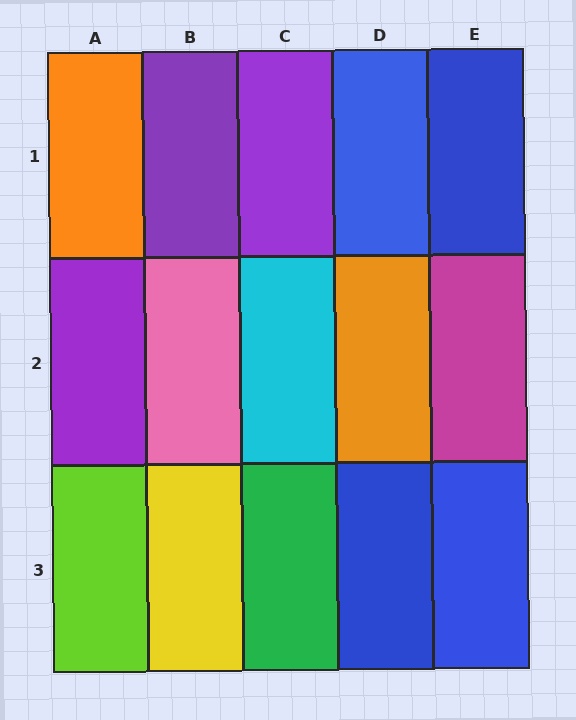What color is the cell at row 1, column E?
Blue.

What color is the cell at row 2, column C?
Cyan.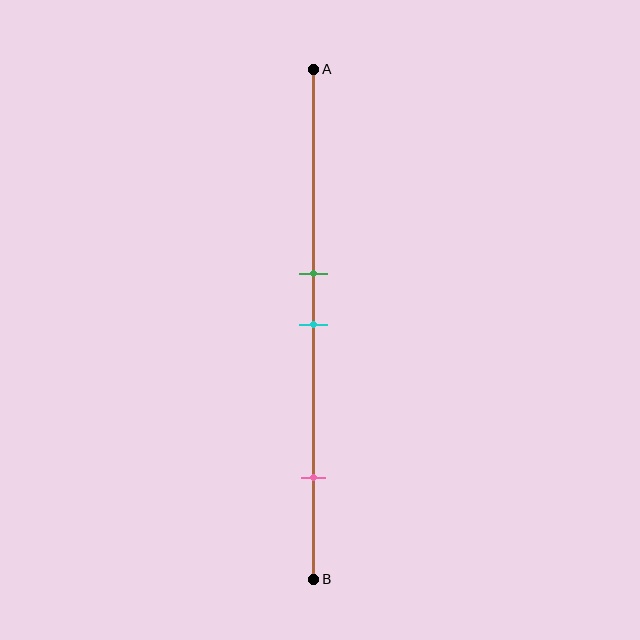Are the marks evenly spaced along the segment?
No, the marks are not evenly spaced.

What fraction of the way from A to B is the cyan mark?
The cyan mark is approximately 50% (0.5) of the way from A to B.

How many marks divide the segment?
There are 3 marks dividing the segment.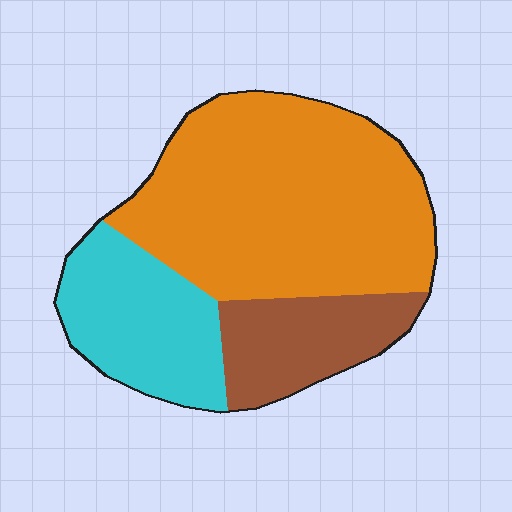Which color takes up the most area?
Orange, at roughly 60%.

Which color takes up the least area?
Brown, at roughly 20%.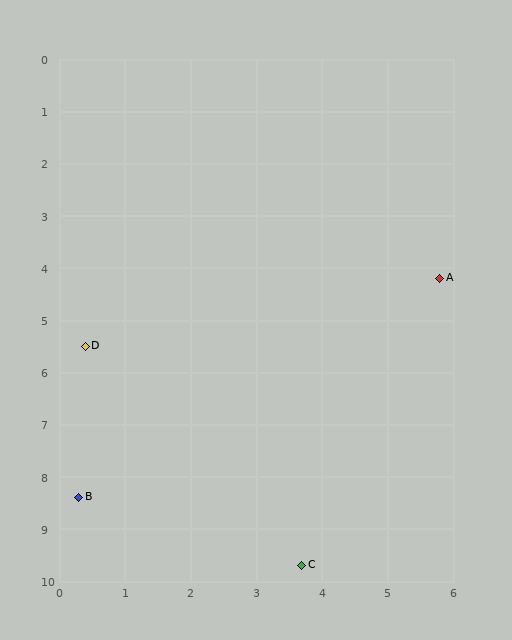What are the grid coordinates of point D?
Point D is at approximately (0.4, 5.5).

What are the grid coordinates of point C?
Point C is at approximately (3.7, 9.7).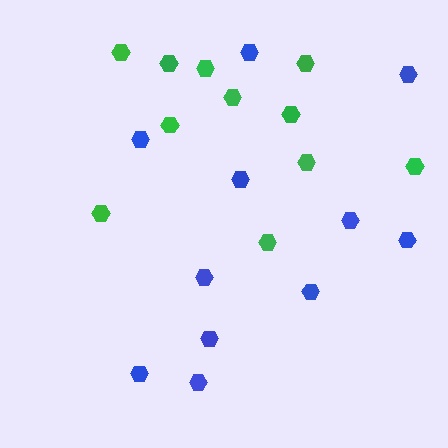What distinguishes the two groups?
There are 2 groups: one group of green hexagons (11) and one group of blue hexagons (11).